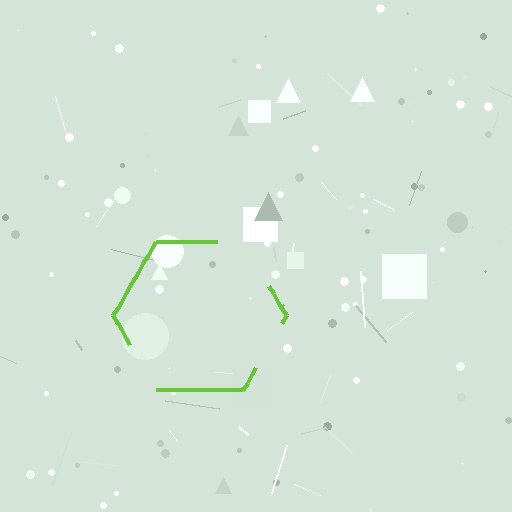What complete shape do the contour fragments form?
The contour fragments form a hexagon.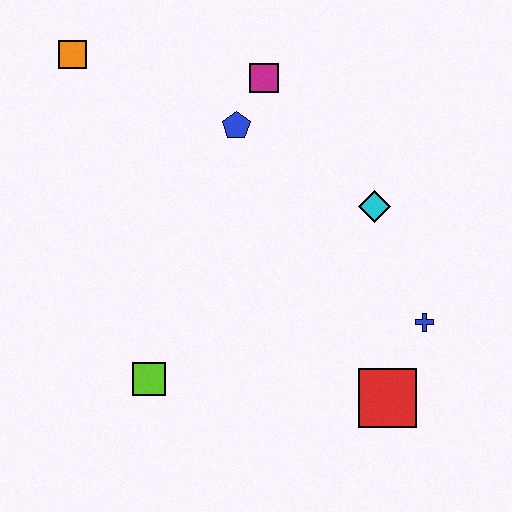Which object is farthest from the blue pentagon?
The red square is farthest from the blue pentagon.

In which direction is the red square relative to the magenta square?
The red square is below the magenta square.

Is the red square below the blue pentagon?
Yes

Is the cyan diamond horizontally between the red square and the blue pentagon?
Yes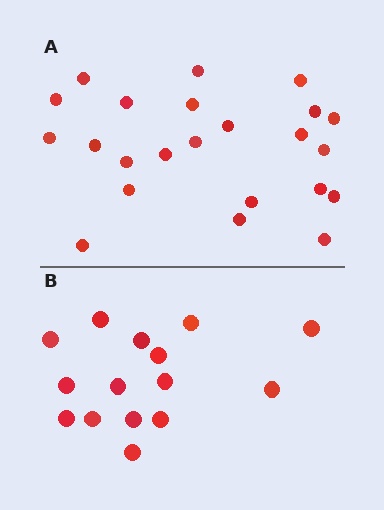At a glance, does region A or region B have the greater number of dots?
Region A (the top region) has more dots.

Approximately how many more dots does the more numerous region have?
Region A has roughly 8 or so more dots than region B.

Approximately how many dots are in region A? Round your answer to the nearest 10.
About 20 dots. (The exact count is 23, which rounds to 20.)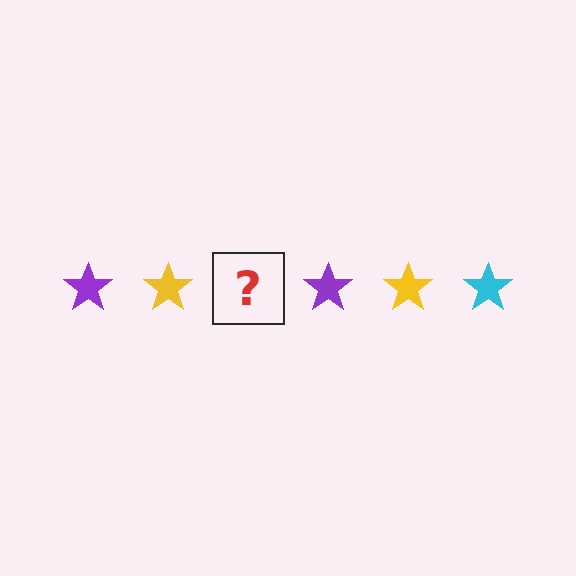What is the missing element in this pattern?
The missing element is a cyan star.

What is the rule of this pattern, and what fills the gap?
The rule is that the pattern cycles through purple, yellow, cyan stars. The gap should be filled with a cyan star.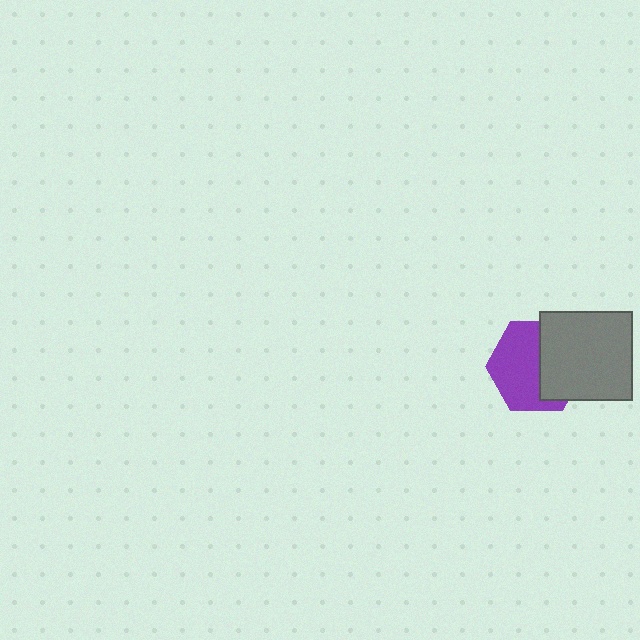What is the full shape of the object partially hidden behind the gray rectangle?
The partially hidden object is a purple hexagon.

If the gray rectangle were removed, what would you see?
You would see the complete purple hexagon.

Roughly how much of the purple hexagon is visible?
About half of it is visible (roughly 58%).